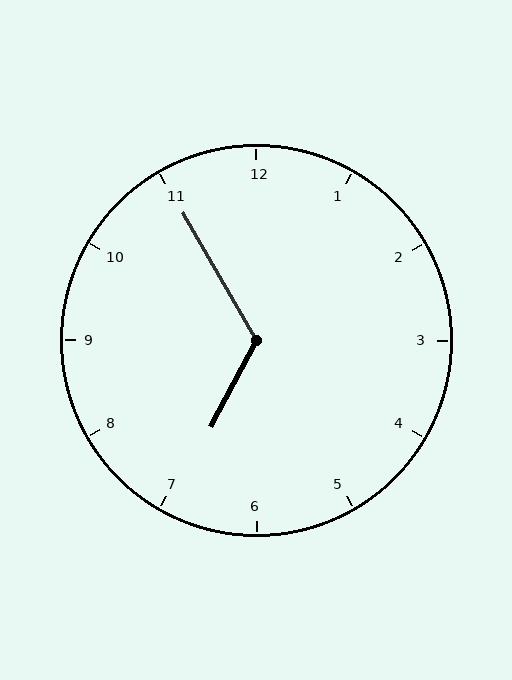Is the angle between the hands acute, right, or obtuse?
It is obtuse.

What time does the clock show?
6:55.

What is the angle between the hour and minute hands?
Approximately 122 degrees.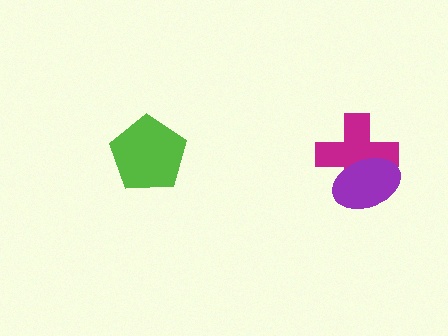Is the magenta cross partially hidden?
Yes, it is partially covered by another shape.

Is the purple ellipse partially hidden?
No, no other shape covers it.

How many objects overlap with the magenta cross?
1 object overlaps with the magenta cross.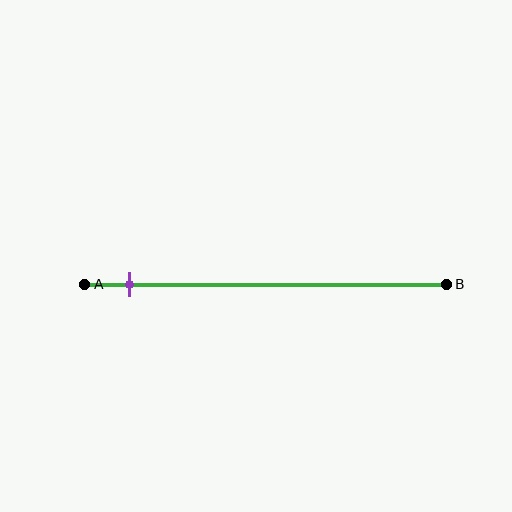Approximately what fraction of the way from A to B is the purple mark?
The purple mark is approximately 10% of the way from A to B.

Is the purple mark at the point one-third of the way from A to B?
No, the mark is at about 10% from A, not at the 33% one-third point.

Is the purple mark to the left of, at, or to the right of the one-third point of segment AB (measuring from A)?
The purple mark is to the left of the one-third point of segment AB.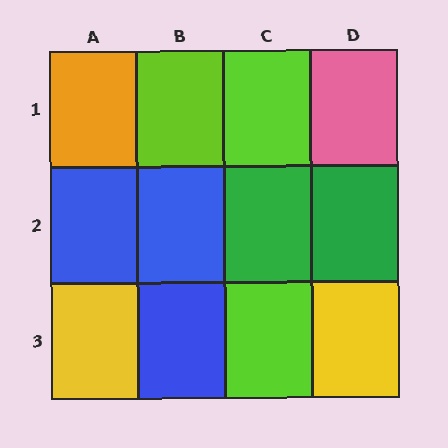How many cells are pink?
1 cell is pink.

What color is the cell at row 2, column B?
Blue.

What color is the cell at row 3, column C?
Lime.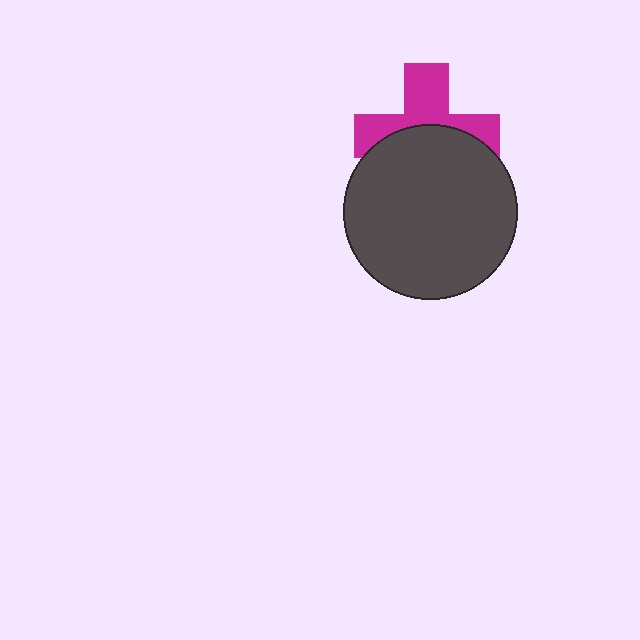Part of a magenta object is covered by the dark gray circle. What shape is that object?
It is a cross.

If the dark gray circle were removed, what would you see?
You would see the complete magenta cross.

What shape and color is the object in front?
The object in front is a dark gray circle.